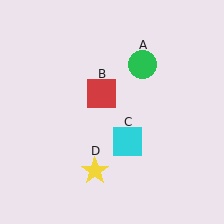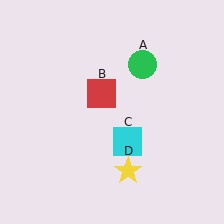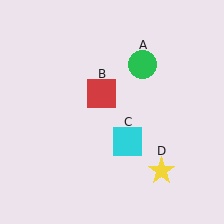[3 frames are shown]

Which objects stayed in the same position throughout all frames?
Green circle (object A) and red square (object B) and cyan square (object C) remained stationary.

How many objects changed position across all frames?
1 object changed position: yellow star (object D).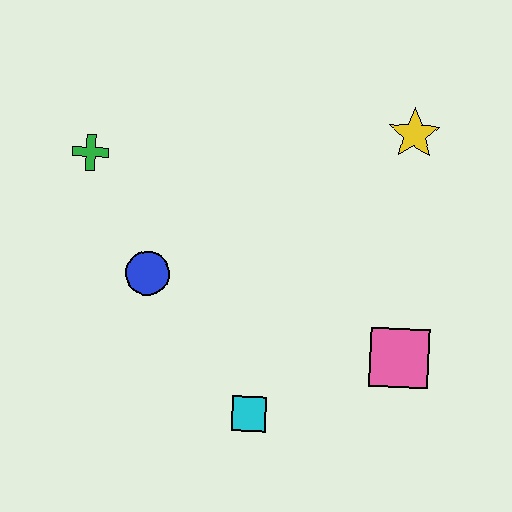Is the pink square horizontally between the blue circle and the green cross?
No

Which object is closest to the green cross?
The blue circle is closest to the green cross.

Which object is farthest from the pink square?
The green cross is farthest from the pink square.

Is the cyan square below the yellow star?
Yes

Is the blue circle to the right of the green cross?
Yes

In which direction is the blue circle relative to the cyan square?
The blue circle is above the cyan square.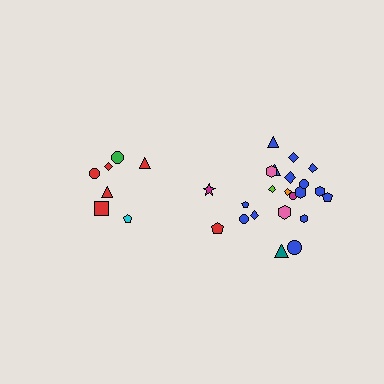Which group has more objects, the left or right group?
The right group.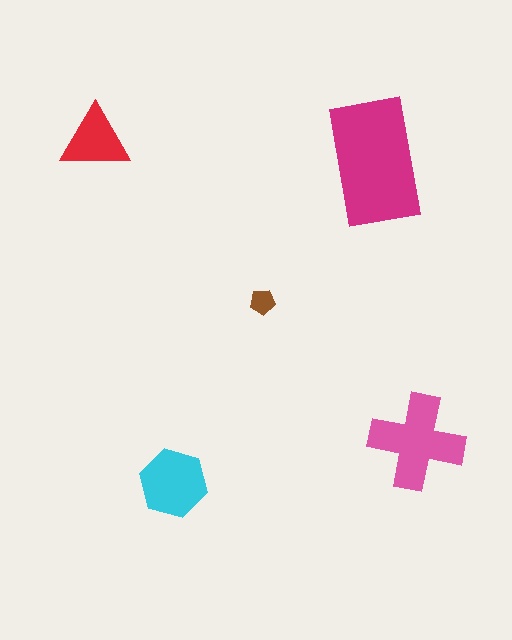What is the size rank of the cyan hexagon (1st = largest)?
3rd.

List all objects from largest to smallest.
The magenta rectangle, the pink cross, the cyan hexagon, the red triangle, the brown pentagon.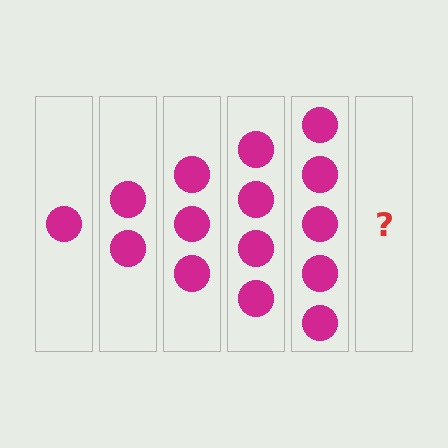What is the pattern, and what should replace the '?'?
The pattern is that each step adds one more circle. The '?' should be 6 circles.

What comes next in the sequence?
The next element should be 6 circles.